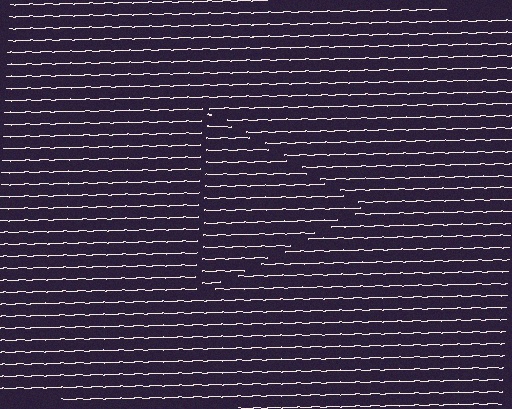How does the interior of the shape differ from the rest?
The interior of the shape contains the same grating, shifted by half a period — the contour is defined by the phase discontinuity where line-ends from the inner and outer gratings abut.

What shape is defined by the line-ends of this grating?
An illusory triangle. The interior of the shape contains the same grating, shifted by half a period — the contour is defined by the phase discontinuity where line-ends from the inner and outer gratings abut.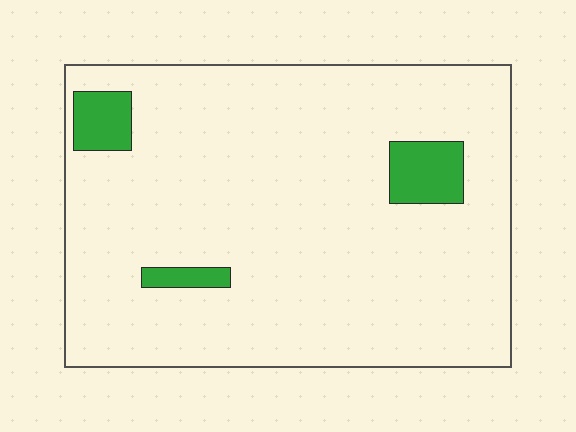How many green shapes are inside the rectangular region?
3.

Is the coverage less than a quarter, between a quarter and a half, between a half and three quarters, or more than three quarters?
Less than a quarter.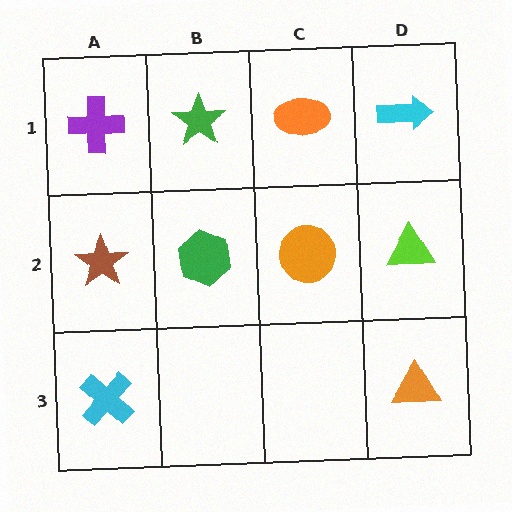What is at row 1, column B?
A green star.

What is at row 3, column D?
An orange triangle.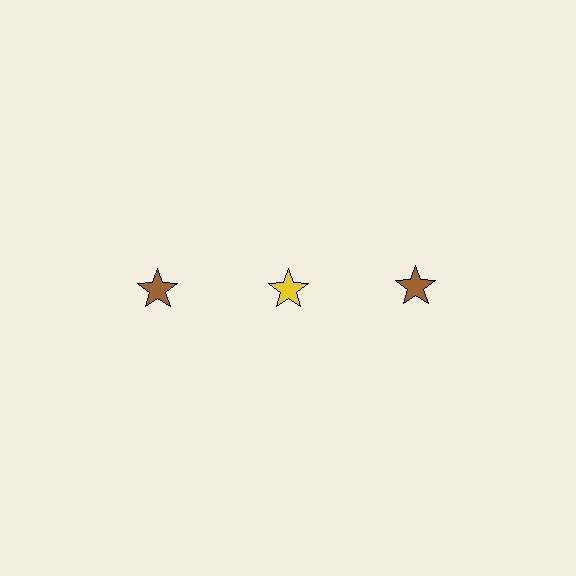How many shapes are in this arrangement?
There are 3 shapes arranged in a grid pattern.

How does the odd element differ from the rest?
It has a different color: yellow instead of brown.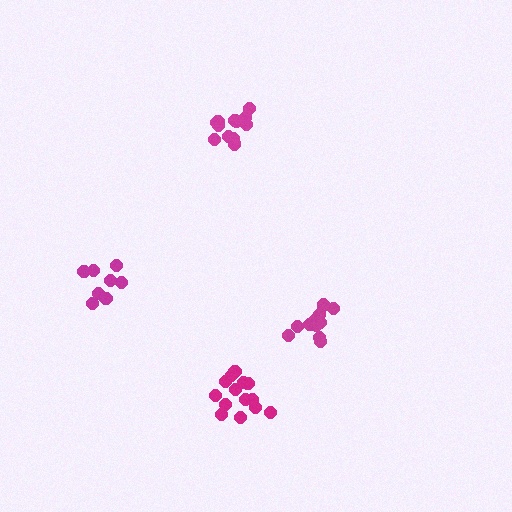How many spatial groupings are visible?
There are 4 spatial groupings.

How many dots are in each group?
Group 1: 8 dots, Group 2: 12 dots, Group 3: 12 dots, Group 4: 14 dots (46 total).